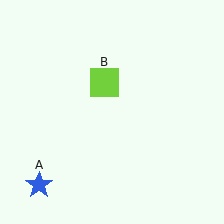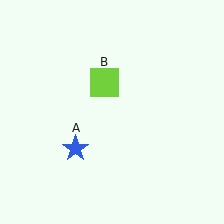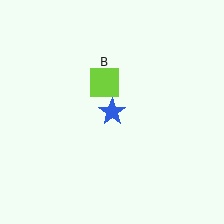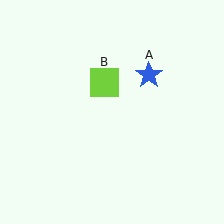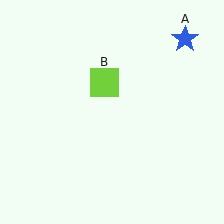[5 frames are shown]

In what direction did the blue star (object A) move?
The blue star (object A) moved up and to the right.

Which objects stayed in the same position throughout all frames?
Lime square (object B) remained stationary.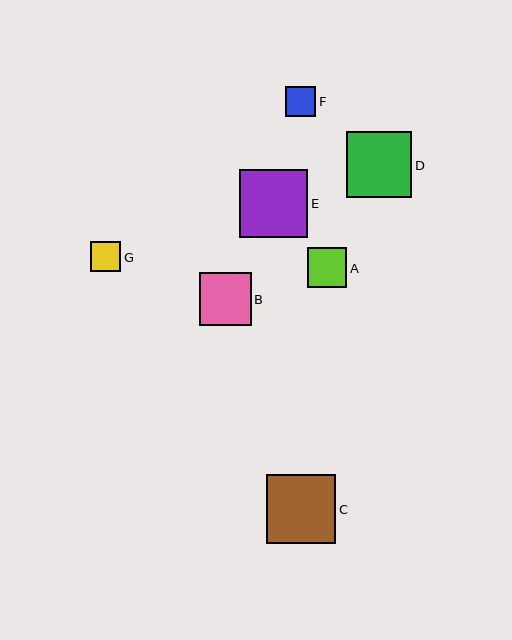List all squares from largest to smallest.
From largest to smallest: C, E, D, B, A, G, F.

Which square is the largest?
Square C is the largest with a size of approximately 69 pixels.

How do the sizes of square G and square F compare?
Square G and square F are approximately the same size.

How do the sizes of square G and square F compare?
Square G and square F are approximately the same size.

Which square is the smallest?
Square F is the smallest with a size of approximately 30 pixels.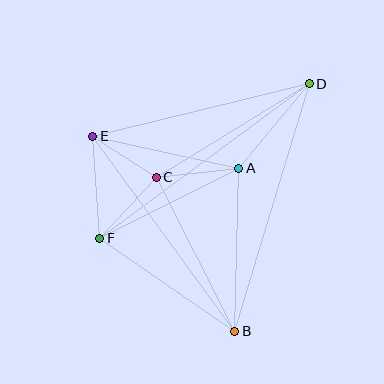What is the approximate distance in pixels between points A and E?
The distance between A and E is approximately 149 pixels.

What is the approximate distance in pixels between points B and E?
The distance between B and E is approximately 241 pixels.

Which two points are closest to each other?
Points C and E are closest to each other.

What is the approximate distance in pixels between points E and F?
The distance between E and F is approximately 103 pixels.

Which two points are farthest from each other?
Points D and F are farthest from each other.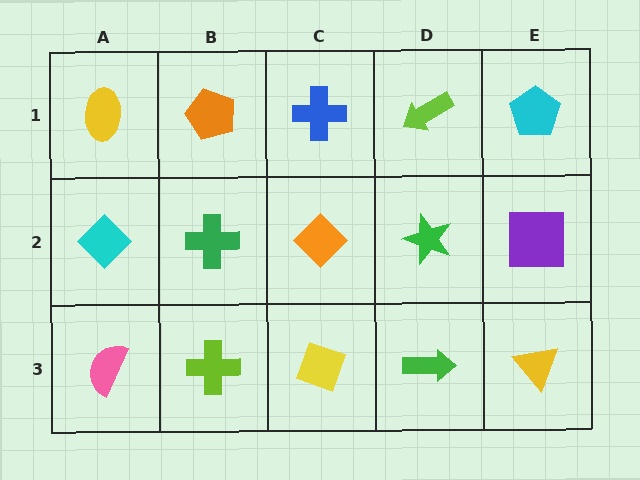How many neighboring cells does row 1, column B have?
3.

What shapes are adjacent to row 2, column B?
An orange pentagon (row 1, column B), a lime cross (row 3, column B), a cyan diamond (row 2, column A), an orange diamond (row 2, column C).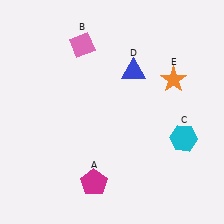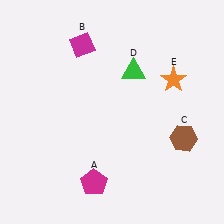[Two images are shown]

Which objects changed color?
B changed from pink to magenta. C changed from cyan to brown. D changed from blue to green.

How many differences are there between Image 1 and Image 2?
There are 3 differences between the two images.